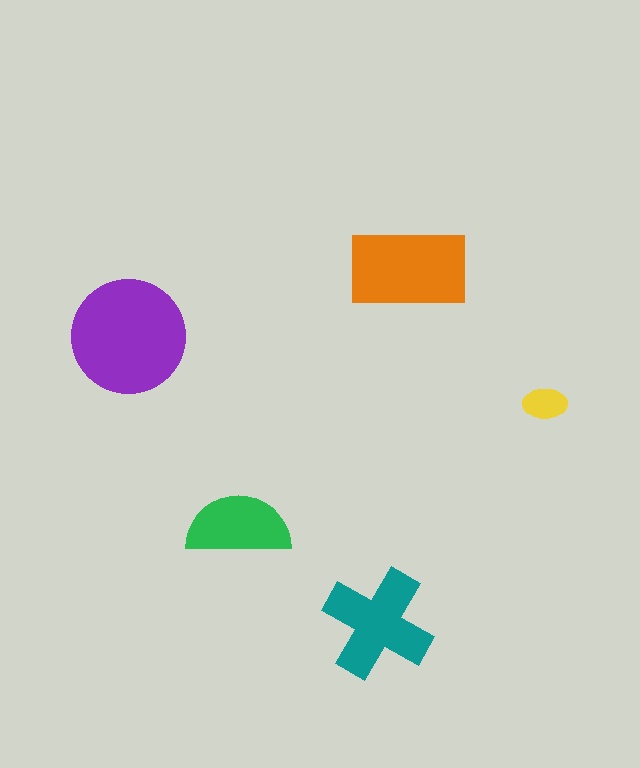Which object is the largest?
The purple circle.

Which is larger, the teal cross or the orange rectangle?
The orange rectangle.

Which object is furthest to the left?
The purple circle is leftmost.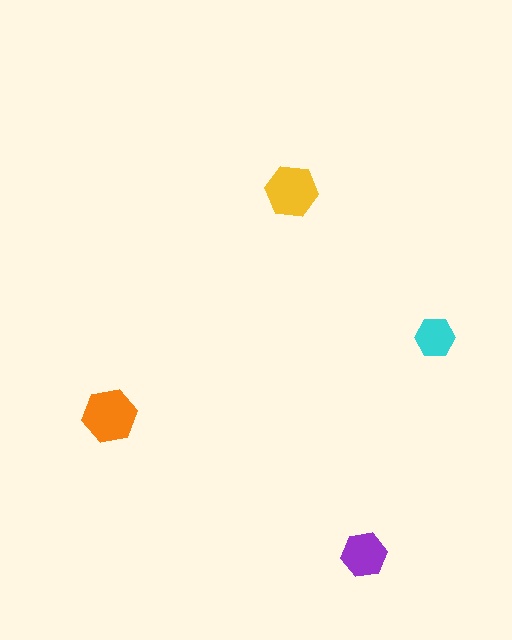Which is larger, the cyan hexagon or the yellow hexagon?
The yellow one.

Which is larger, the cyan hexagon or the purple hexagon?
The purple one.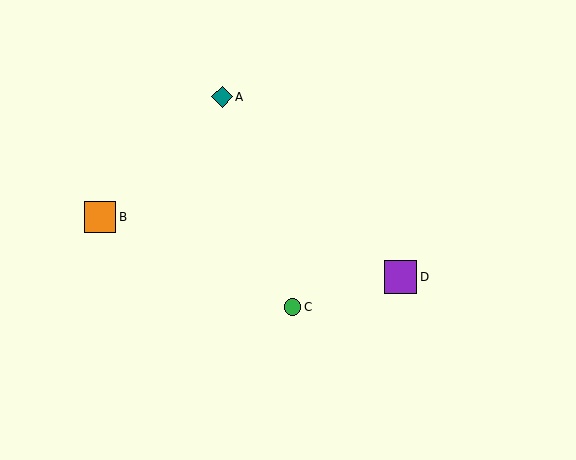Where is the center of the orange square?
The center of the orange square is at (100, 217).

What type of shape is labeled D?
Shape D is a purple square.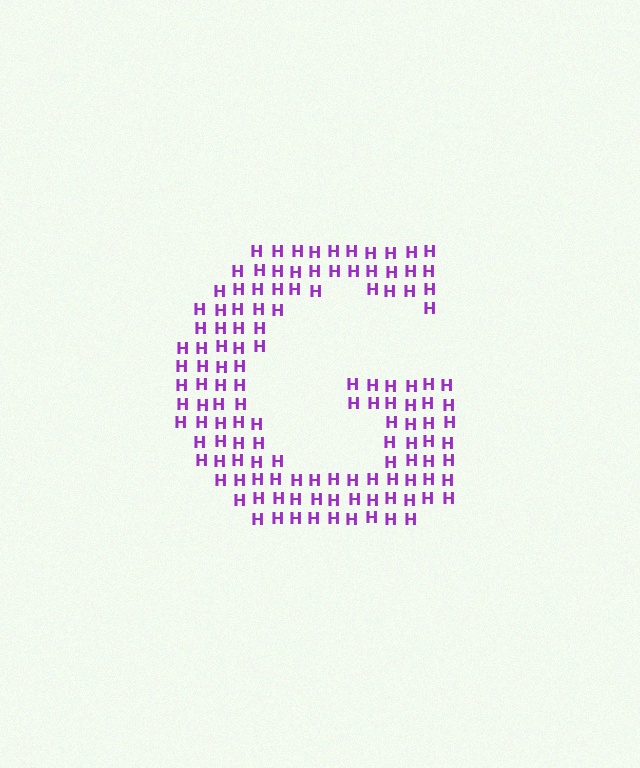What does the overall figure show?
The overall figure shows the letter G.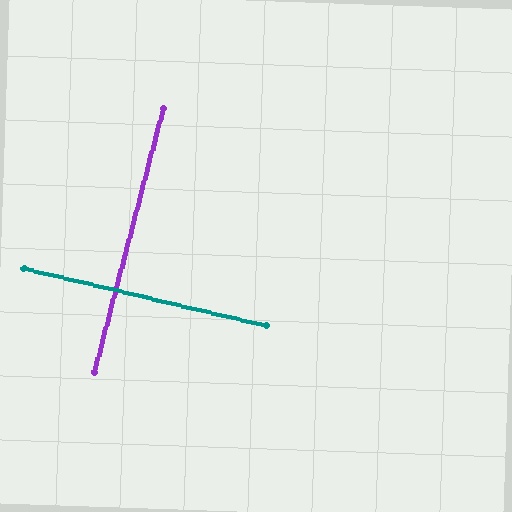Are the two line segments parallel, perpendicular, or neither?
Perpendicular — they meet at approximately 88°.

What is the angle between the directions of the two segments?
Approximately 88 degrees.